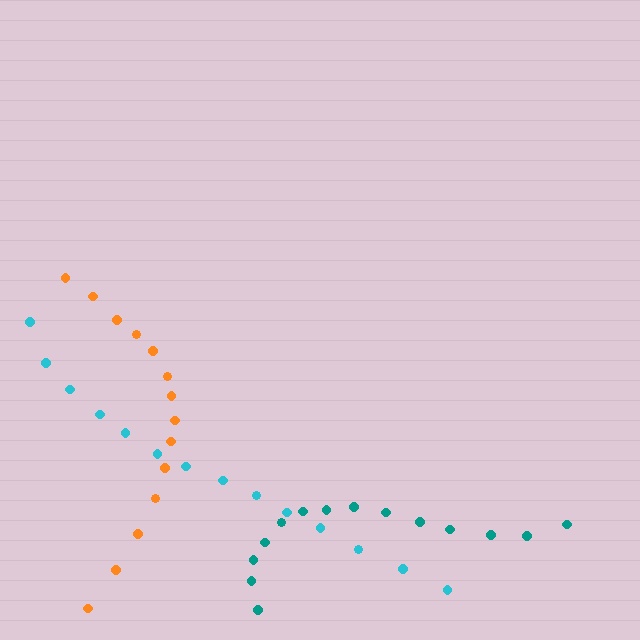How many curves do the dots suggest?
There are 3 distinct paths.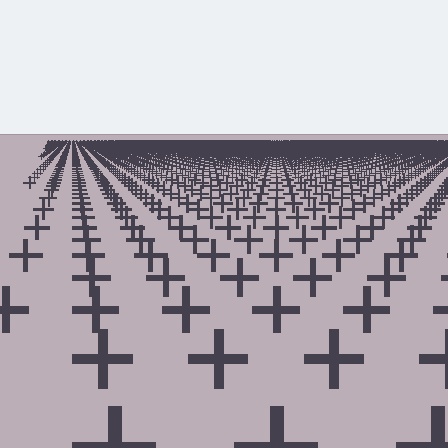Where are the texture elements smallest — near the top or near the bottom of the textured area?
Near the top.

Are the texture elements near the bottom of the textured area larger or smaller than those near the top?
Larger. Near the bottom, elements are closer to the viewer and appear at a bigger on-screen size.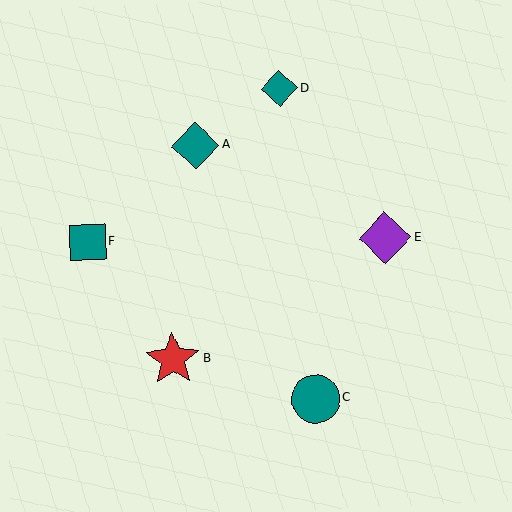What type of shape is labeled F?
Shape F is a teal square.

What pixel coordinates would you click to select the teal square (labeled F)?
Click at (88, 242) to select the teal square F.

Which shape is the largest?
The red star (labeled B) is the largest.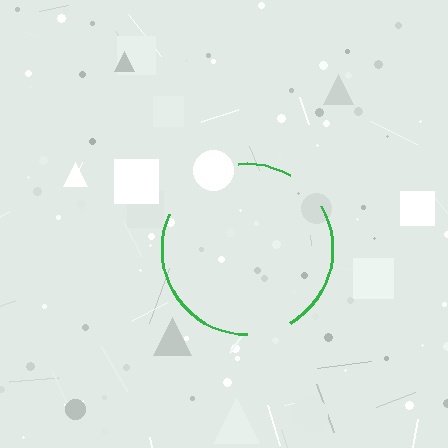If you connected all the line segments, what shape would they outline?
They would outline a circle.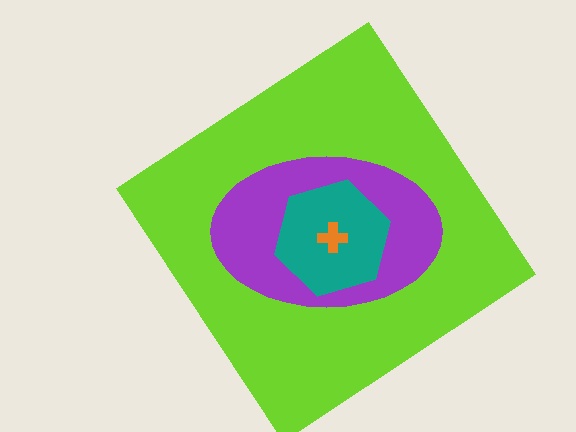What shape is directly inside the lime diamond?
The purple ellipse.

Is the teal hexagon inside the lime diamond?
Yes.